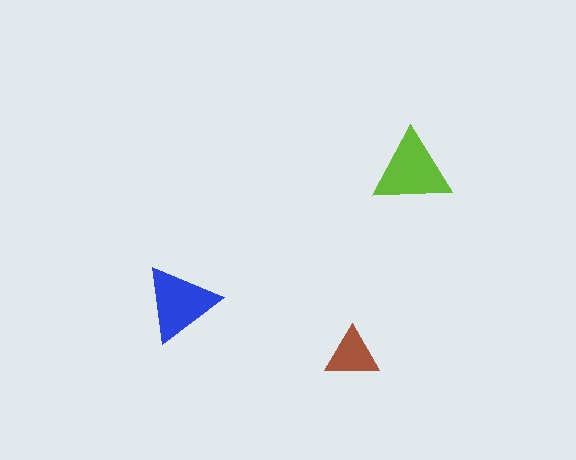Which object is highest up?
The lime triangle is topmost.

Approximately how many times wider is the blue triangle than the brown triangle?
About 1.5 times wider.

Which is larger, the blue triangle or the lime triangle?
The lime one.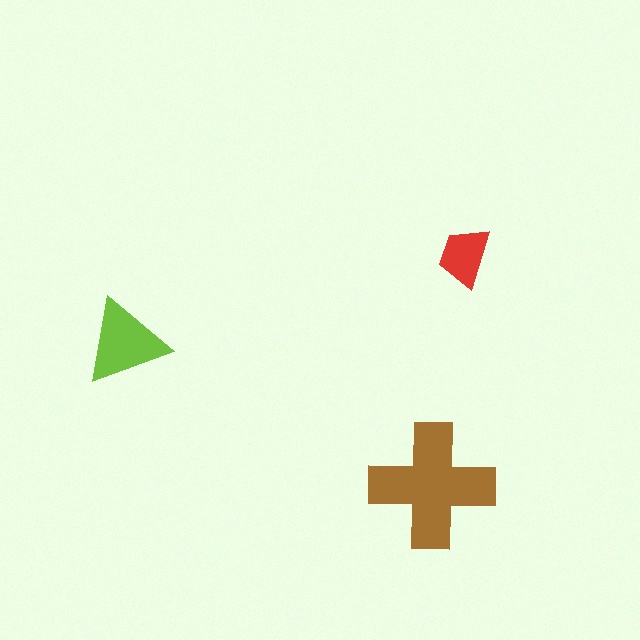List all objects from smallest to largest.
The red trapezoid, the lime triangle, the brown cross.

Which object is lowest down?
The brown cross is bottommost.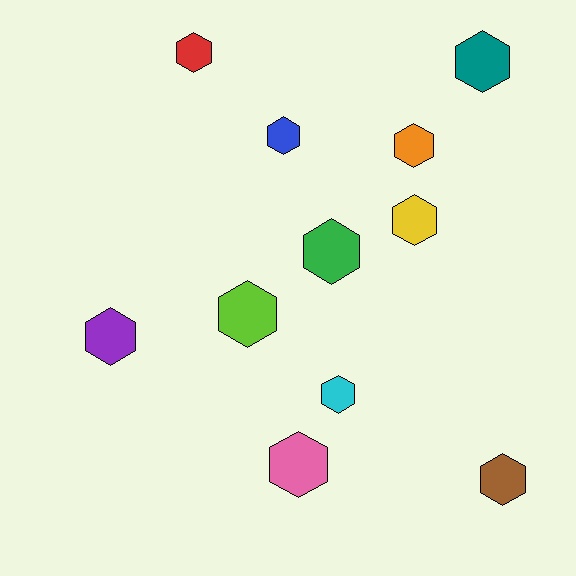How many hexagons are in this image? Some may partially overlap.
There are 11 hexagons.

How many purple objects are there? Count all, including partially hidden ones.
There is 1 purple object.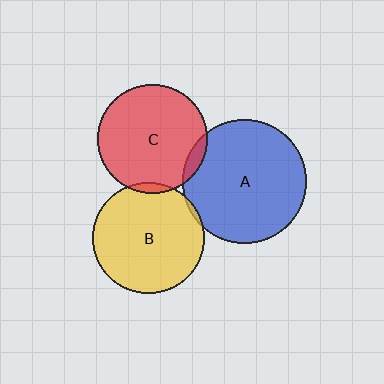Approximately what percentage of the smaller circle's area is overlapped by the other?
Approximately 5%.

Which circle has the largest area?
Circle A (blue).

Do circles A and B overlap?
Yes.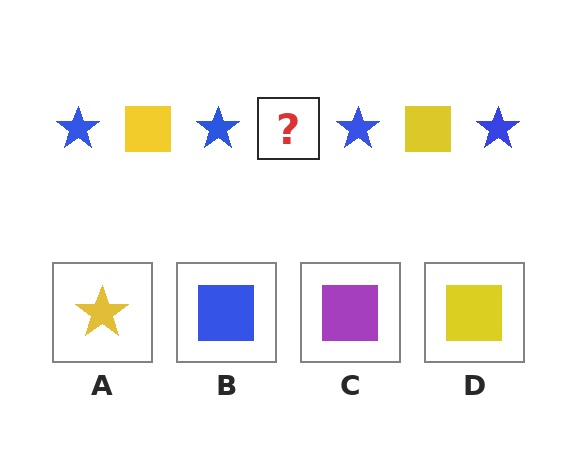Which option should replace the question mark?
Option D.